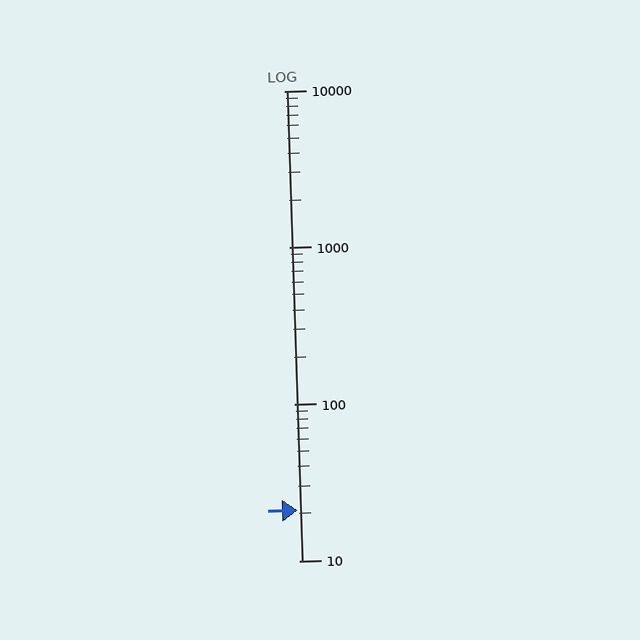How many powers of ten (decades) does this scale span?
The scale spans 3 decades, from 10 to 10000.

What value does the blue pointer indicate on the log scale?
The pointer indicates approximately 21.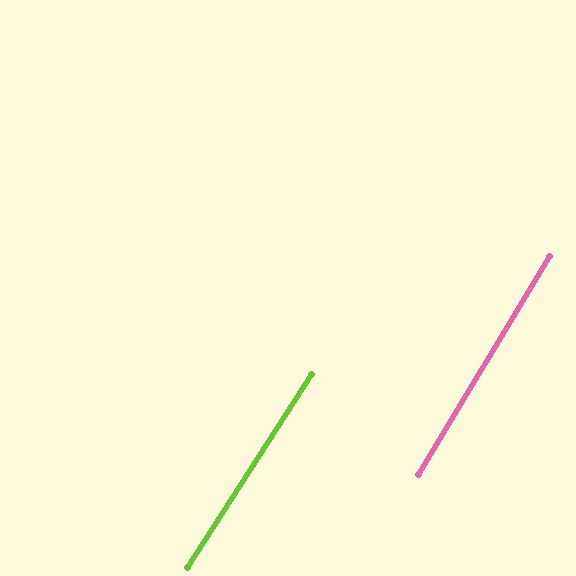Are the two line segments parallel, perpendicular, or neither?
Parallel — their directions differ by only 1.6°.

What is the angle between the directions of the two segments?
Approximately 2 degrees.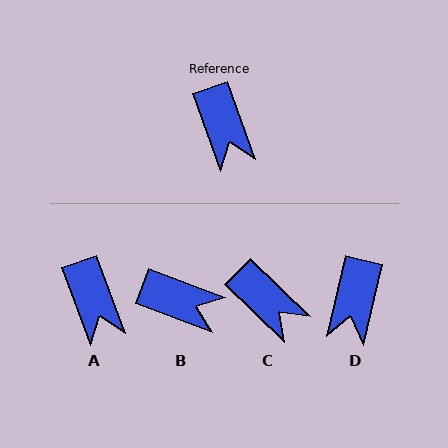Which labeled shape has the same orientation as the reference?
A.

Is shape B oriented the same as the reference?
No, it is off by about 49 degrees.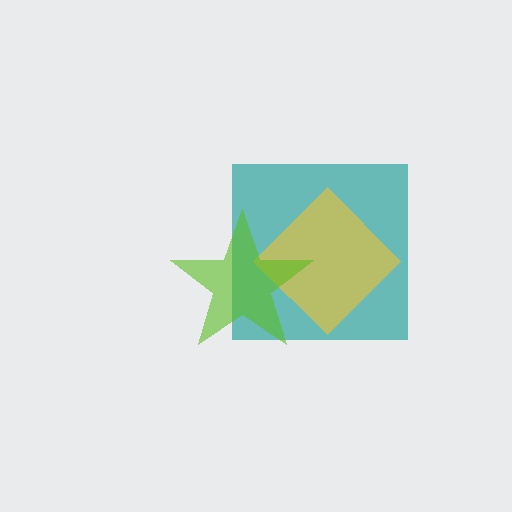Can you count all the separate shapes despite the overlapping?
Yes, there are 3 separate shapes.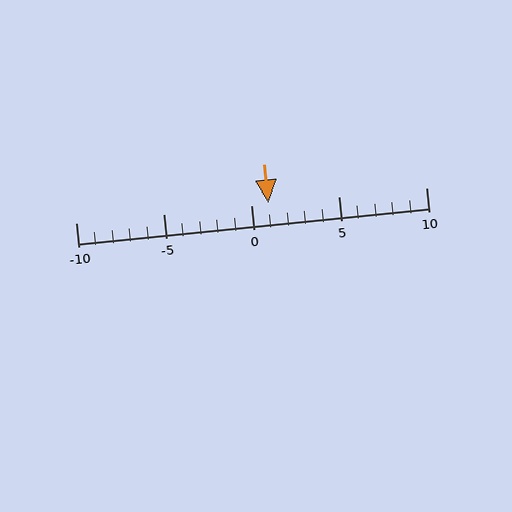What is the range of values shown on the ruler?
The ruler shows values from -10 to 10.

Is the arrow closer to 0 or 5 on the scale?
The arrow is closer to 0.